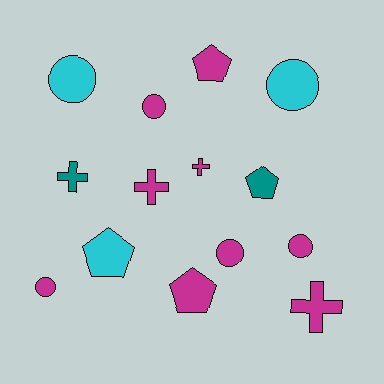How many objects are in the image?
There are 14 objects.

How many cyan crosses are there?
There are no cyan crosses.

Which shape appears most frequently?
Circle, with 6 objects.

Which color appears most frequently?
Magenta, with 9 objects.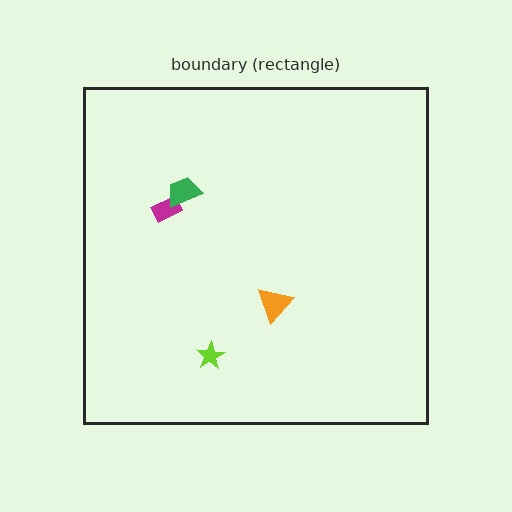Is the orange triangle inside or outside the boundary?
Inside.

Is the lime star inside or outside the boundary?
Inside.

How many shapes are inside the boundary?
4 inside, 0 outside.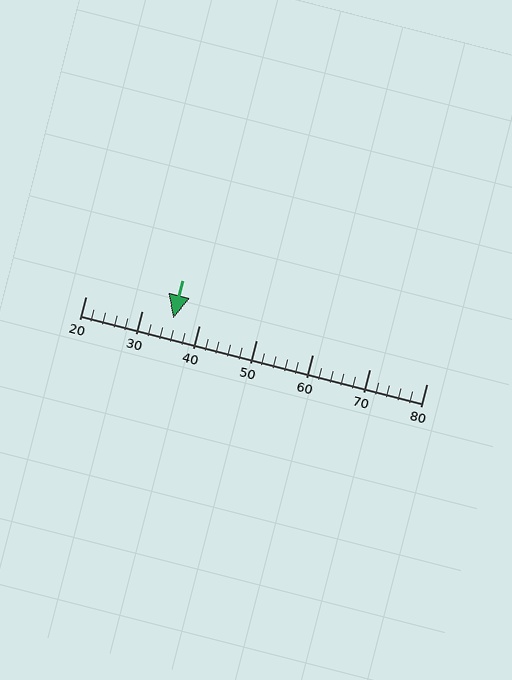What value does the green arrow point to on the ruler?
The green arrow points to approximately 36.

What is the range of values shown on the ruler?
The ruler shows values from 20 to 80.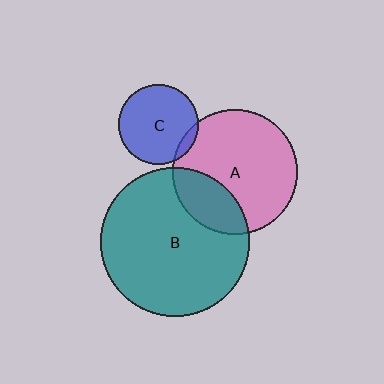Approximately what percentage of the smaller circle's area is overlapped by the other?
Approximately 25%.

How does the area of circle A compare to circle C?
Approximately 2.4 times.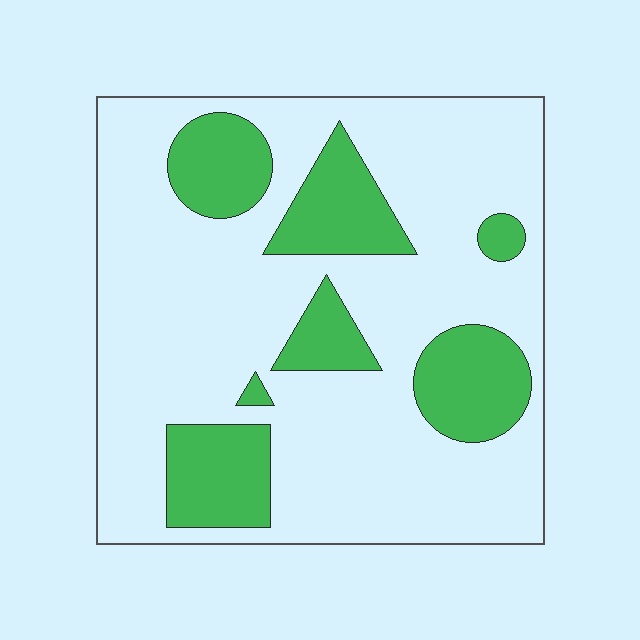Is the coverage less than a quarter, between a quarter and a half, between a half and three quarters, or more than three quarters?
Less than a quarter.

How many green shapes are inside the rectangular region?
7.